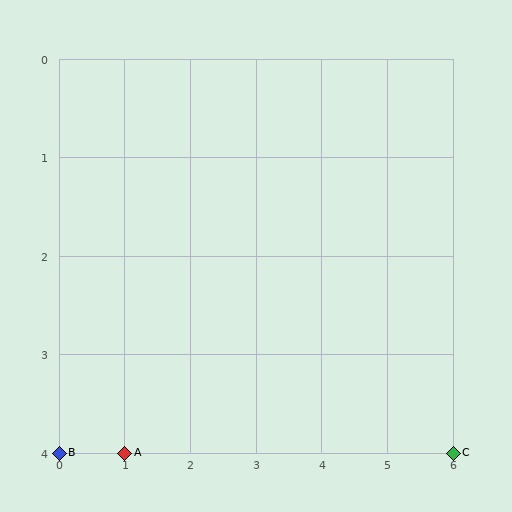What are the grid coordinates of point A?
Point A is at grid coordinates (1, 4).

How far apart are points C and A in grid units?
Points C and A are 5 columns apart.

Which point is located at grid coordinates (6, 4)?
Point C is at (6, 4).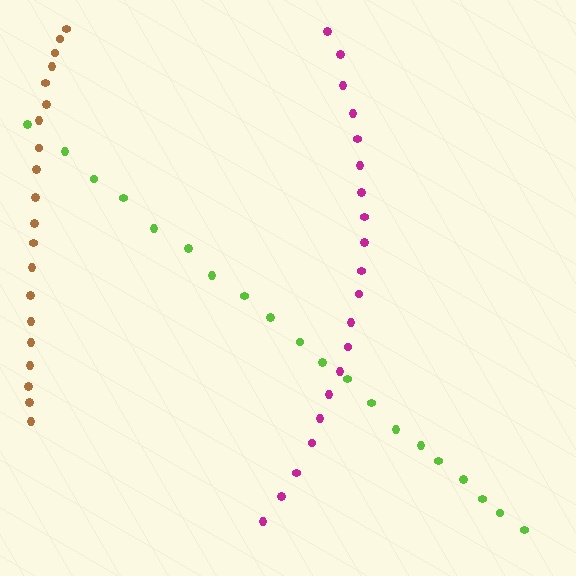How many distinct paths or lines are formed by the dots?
There are 3 distinct paths.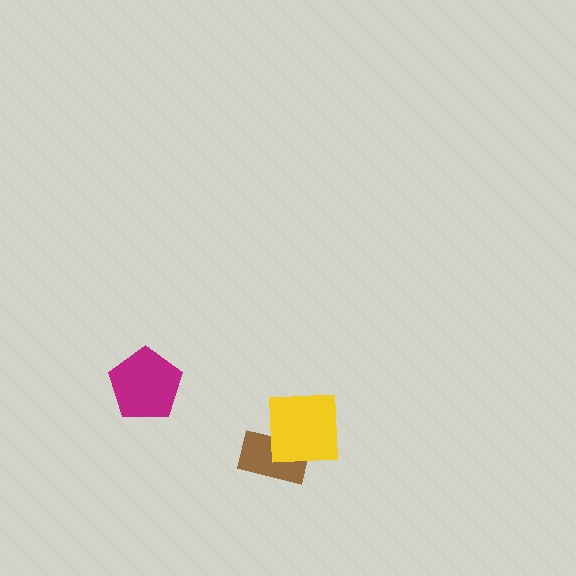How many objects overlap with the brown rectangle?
1 object overlaps with the brown rectangle.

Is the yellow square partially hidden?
No, no other shape covers it.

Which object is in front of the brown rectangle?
The yellow square is in front of the brown rectangle.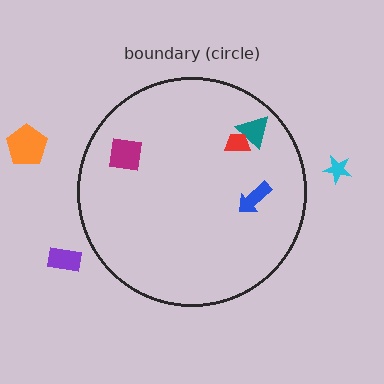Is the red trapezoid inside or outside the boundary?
Inside.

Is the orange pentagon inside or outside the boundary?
Outside.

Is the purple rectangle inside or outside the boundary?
Outside.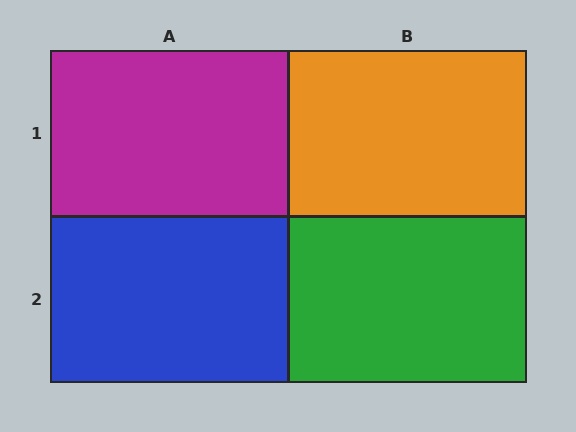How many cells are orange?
1 cell is orange.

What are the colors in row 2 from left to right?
Blue, green.